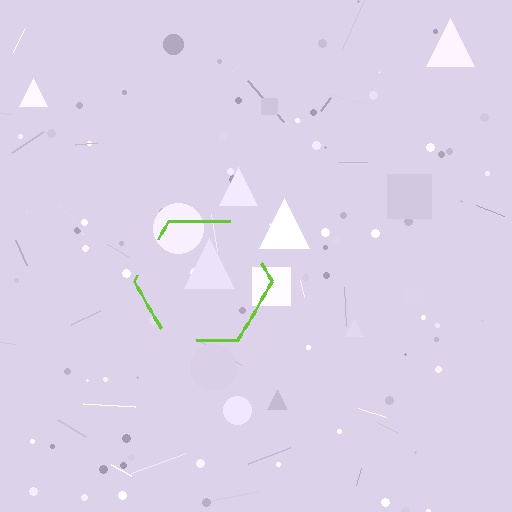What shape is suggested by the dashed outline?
The dashed outline suggests a hexagon.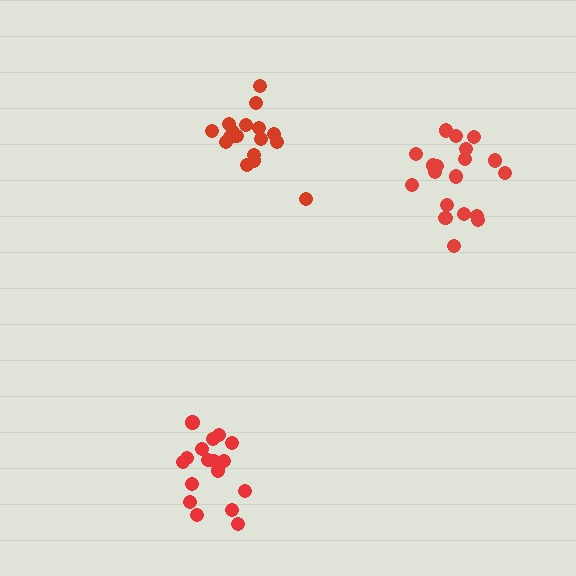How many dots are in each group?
Group 1: 19 dots, Group 2: 17 dots, Group 3: 17 dots (53 total).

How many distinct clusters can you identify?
There are 3 distinct clusters.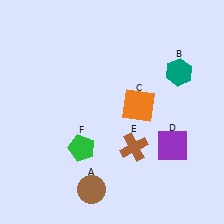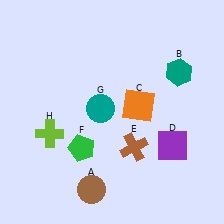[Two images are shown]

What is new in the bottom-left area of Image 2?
A lime cross (H) was added in the bottom-left area of Image 2.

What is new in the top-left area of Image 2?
A teal circle (G) was added in the top-left area of Image 2.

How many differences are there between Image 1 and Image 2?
There are 2 differences between the two images.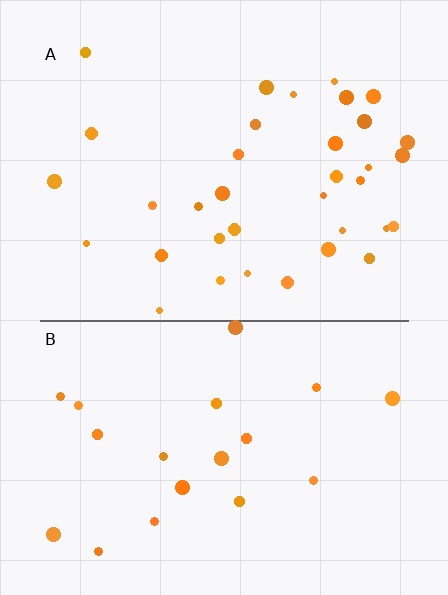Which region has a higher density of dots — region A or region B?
A (the top).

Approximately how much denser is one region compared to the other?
Approximately 1.8× — region A over region B.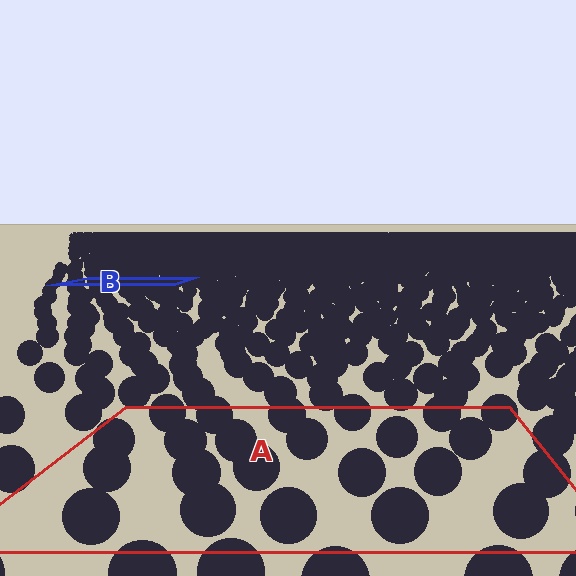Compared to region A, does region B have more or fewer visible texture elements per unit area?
Region B has more texture elements per unit area — they are packed more densely because it is farther away.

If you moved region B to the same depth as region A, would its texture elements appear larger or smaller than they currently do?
They would appear larger. At a closer depth, the same texture elements are projected at a bigger on-screen size.